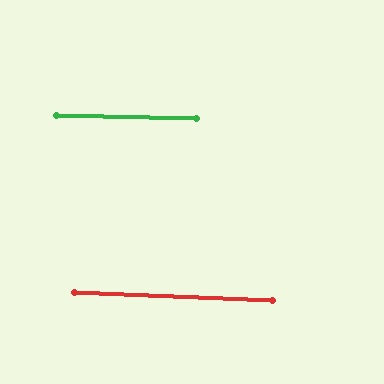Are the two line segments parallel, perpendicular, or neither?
Parallel — their directions differ by only 1.0°.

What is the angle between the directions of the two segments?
Approximately 1 degree.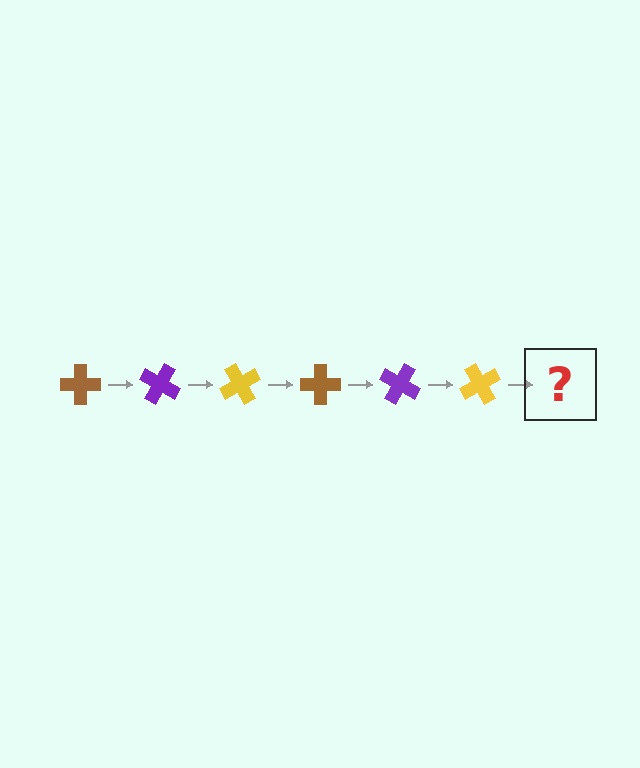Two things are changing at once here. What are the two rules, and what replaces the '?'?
The two rules are that it rotates 30 degrees each step and the color cycles through brown, purple, and yellow. The '?' should be a brown cross, rotated 180 degrees from the start.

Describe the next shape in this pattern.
It should be a brown cross, rotated 180 degrees from the start.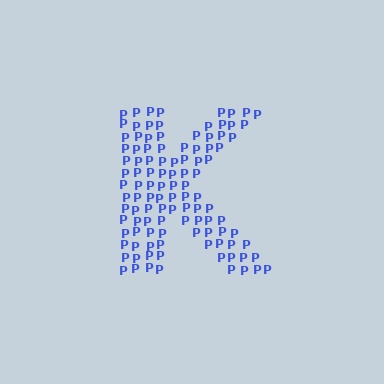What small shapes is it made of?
It is made of small letter P's.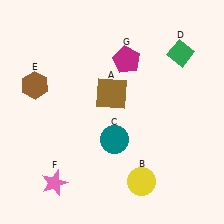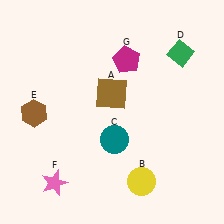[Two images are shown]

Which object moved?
The brown hexagon (E) moved down.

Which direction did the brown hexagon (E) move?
The brown hexagon (E) moved down.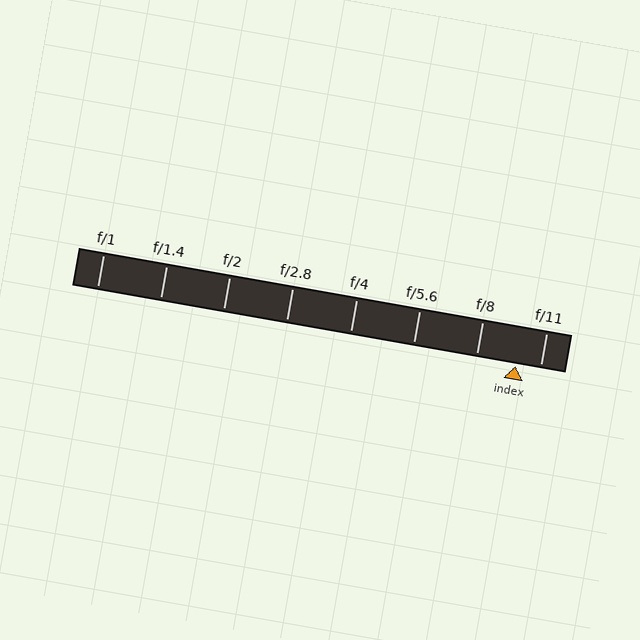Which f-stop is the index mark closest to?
The index mark is closest to f/11.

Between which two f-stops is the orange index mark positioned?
The index mark is between f/8 and f/11.